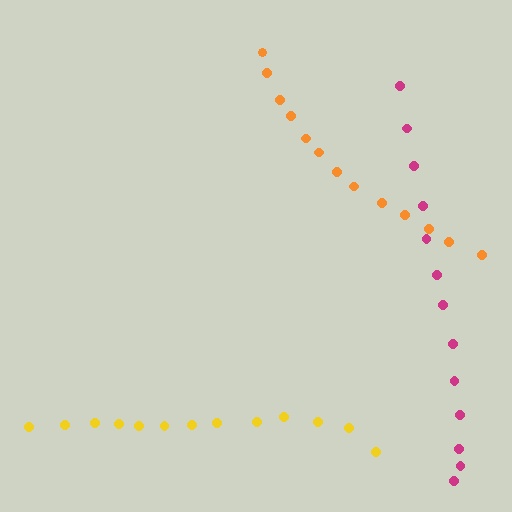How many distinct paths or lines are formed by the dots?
There are 3 distinct paths.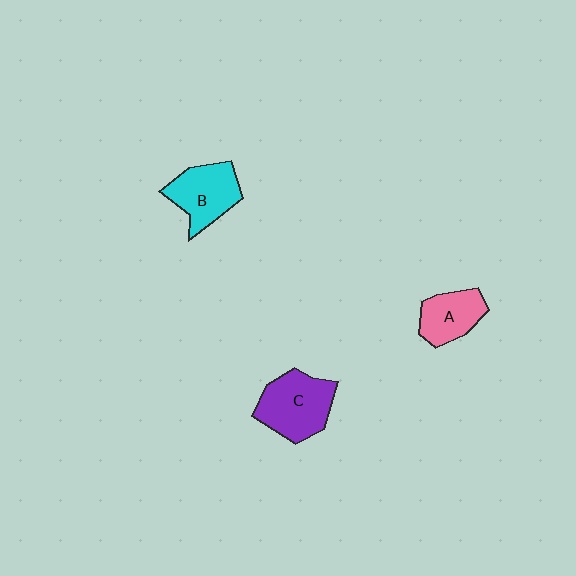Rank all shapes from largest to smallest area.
From largest to smallest: C (purple), B (cyan), A (pink).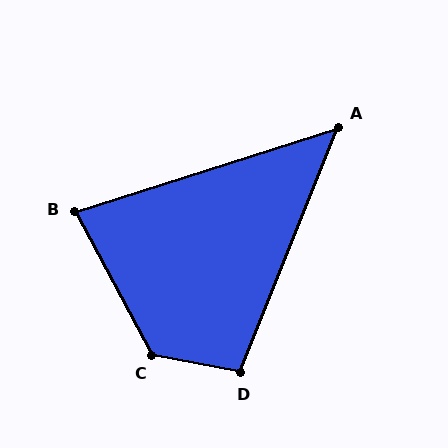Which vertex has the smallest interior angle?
A, at approximately 51 degrees.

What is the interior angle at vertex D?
Approximately 101 degrees (obtuse).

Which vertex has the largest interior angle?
C, at approximately 129 degrees.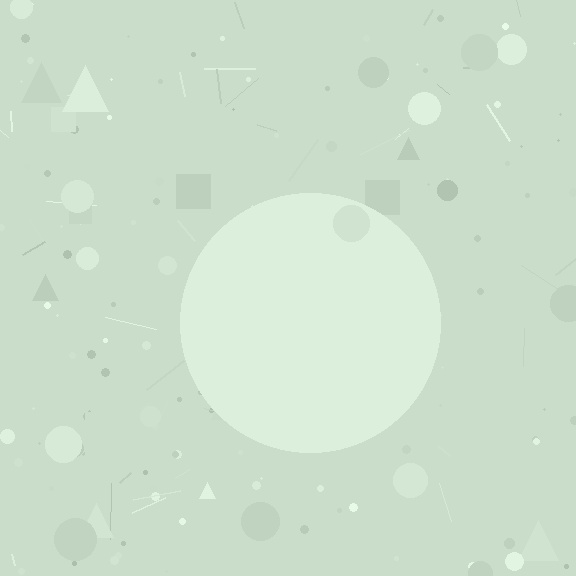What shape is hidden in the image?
A circle is hidden in the image.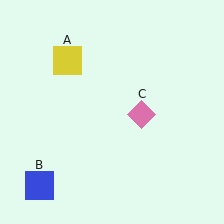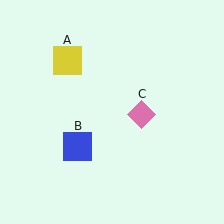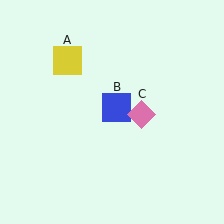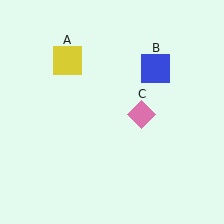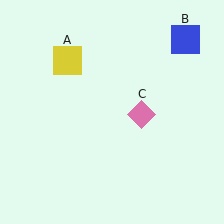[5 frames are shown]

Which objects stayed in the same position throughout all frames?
Yellow square (object A) and pink diamond (object C) remained stationary.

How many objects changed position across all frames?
1 object changed position: blue square (object B).